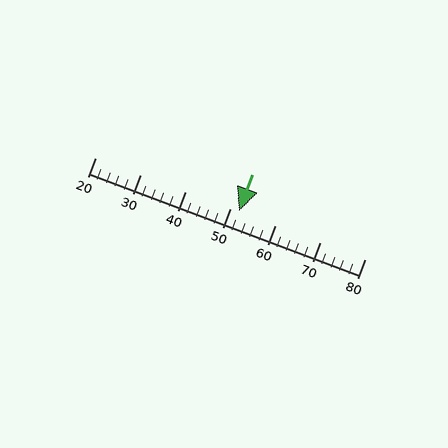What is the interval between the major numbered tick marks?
The major tick marks are spaced 10 units apart.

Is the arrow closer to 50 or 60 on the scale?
The arrow is closer to 50.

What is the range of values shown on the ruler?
The ruler shows values from 20 to 80.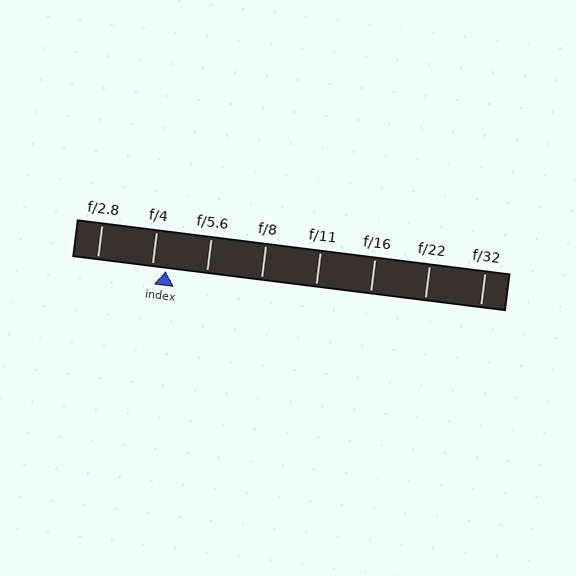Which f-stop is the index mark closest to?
The index mark is closest to f/4.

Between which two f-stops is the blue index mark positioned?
The index mark is between f/4 and f/5.6.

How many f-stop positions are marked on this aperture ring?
There are 8 f-stop positions marked.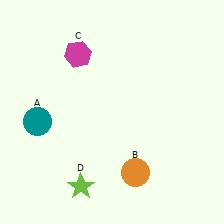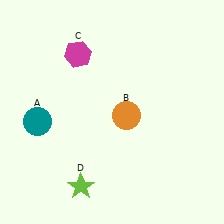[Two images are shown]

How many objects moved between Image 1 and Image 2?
1 object moved between the two images.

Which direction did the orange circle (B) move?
The orange circle (B) moved up.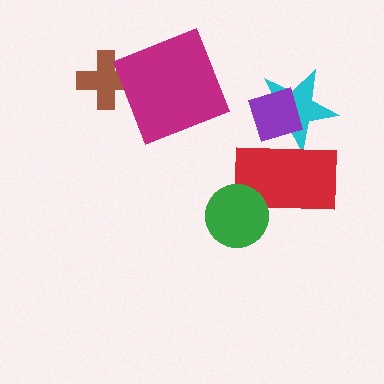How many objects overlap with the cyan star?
2 objects overlap with the cyan star.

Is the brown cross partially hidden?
Yes, it is partially covered by another shape.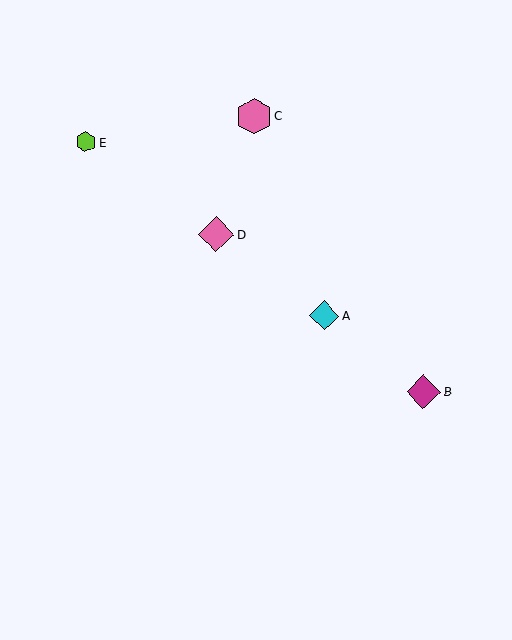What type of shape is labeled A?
Shape A is a cyan diamond.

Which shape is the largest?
The pink diamond (labeled D) is the largest.